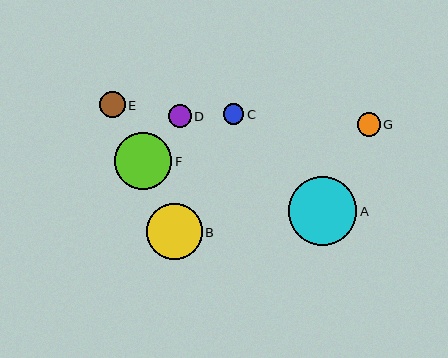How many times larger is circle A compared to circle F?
Circle A is approximately 1.2 times the size of circle F.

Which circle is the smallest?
Circle C is the smallest with a size of approximately 21 pixels.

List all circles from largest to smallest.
From largest to smallest: A, F, B, E, G, D, C.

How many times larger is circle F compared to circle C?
Circle F is approximately 2.8 times the size of circle C.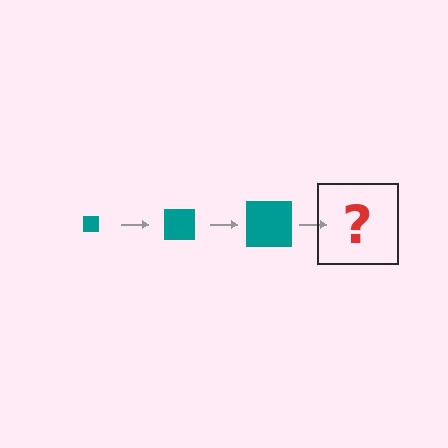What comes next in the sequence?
The next element should be a teal square, larger than the previous one.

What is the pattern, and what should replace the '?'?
The pattern is that the square gets progressively larger each step. The '?' should be a teal square, larger than the previous one.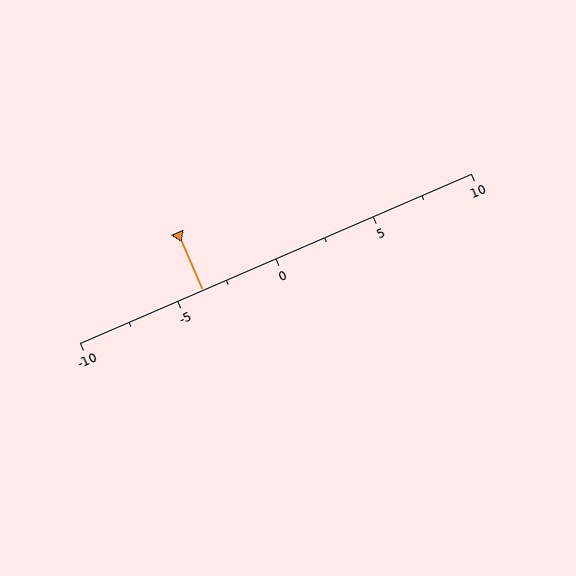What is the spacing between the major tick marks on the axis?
The major ticks are spaced 5 apart.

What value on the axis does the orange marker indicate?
The marker indicates approximately -3.8.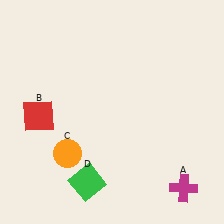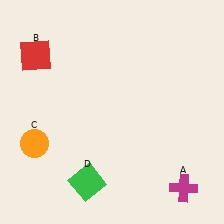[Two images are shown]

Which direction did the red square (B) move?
The red square (B) moved up.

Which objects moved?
The objects that moved are: the red square (B), the orange circle (C).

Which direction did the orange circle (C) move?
The orange circle (C) moved left.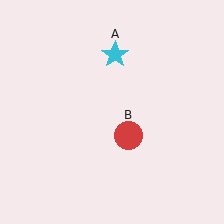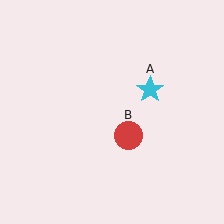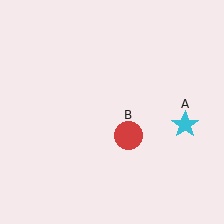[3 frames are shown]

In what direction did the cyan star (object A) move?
The cyan star (object A) moved down and to the right.